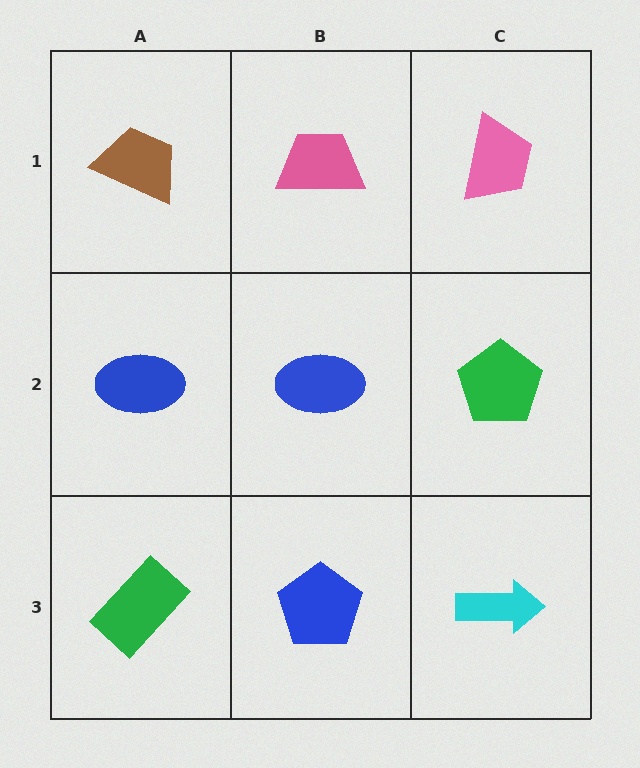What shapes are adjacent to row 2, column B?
A pink trapezoid (row 1, column B), a blue pentagon (row 3, column B), a blue ellipse (row 2, column A), a green pentagon (row 2, column C).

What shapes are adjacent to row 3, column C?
A green pentagon (row 2, column C), a blue pentagon (row 3, column B).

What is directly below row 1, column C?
A green pentagon.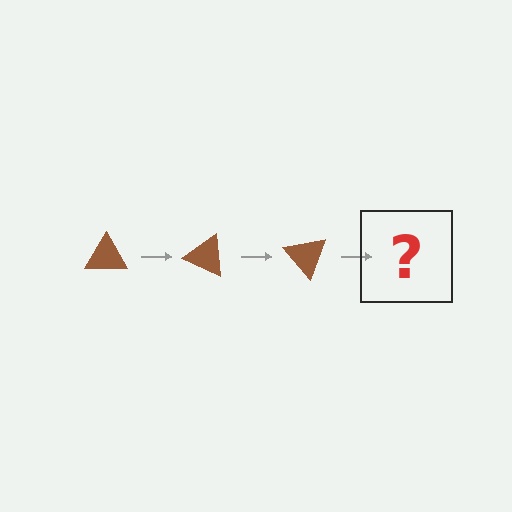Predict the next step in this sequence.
The next step is a brown triangle rotated 75 degrees.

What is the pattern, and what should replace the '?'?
The pattern is that the triangle rotates 25 degrees each step. The '?' should be a brown triangle rotated 75 degrees.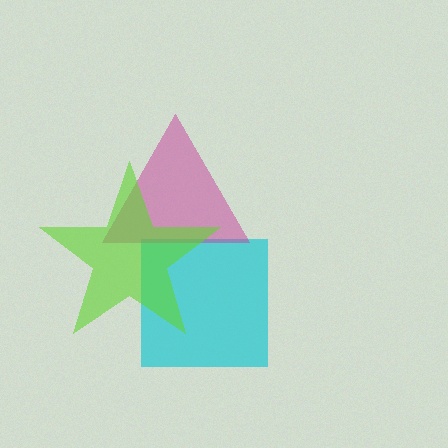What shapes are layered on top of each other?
The layered shapes are: a cyan square, a magenta triangle, a lime star.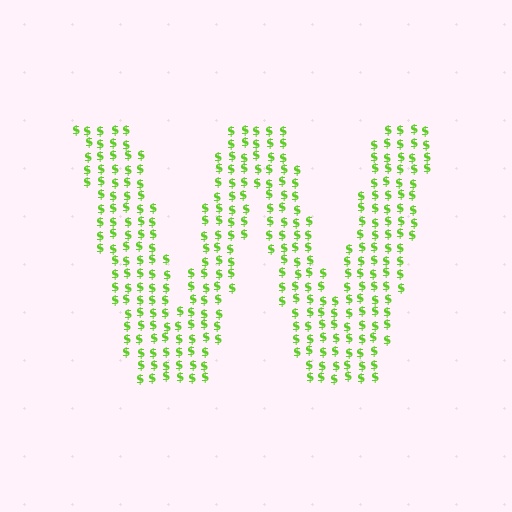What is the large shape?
The large shape is the letter W.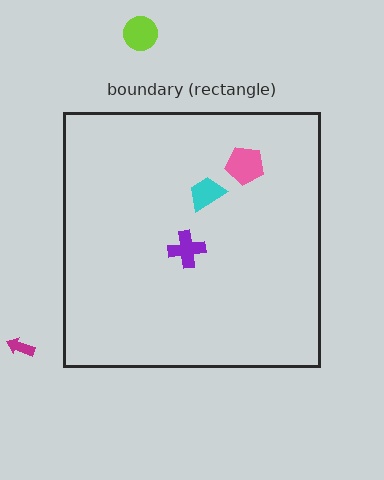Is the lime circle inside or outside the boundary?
Outside.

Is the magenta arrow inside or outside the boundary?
Outside.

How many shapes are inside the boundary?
3 inside, 2 outside.